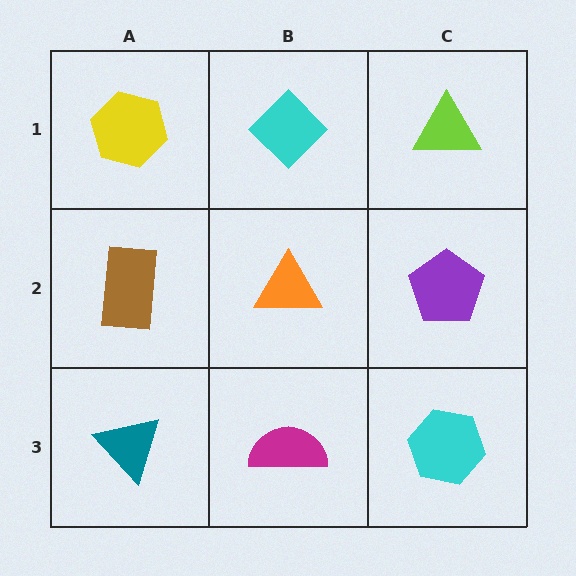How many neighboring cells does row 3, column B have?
3.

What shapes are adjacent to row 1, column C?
A purple pentagon (row 2, column C), a cyan diamond (row 1, column B).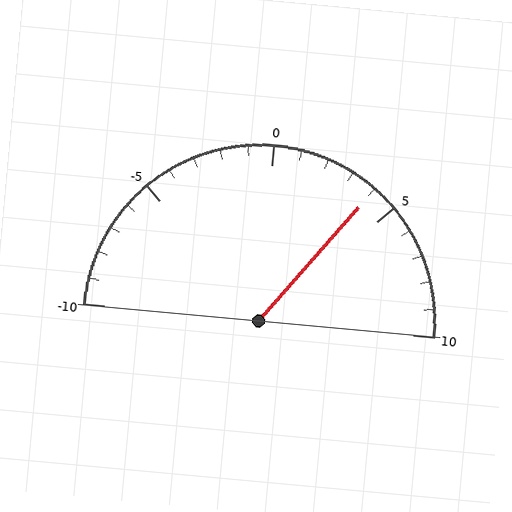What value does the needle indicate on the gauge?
The needle indicates approximately 4.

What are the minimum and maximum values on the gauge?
The gauge ranges from -10 to 10.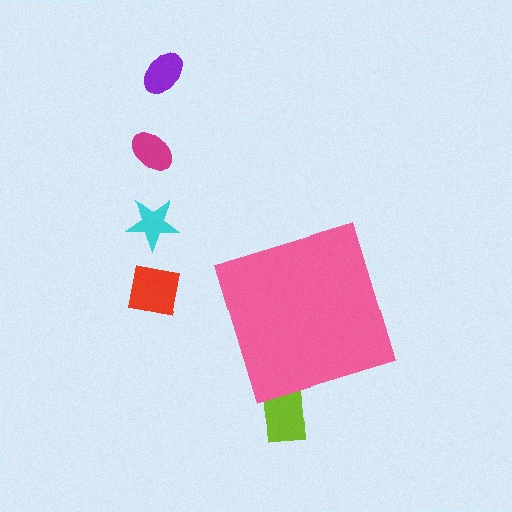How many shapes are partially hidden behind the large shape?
1 shape is partially hidden.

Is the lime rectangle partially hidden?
Yes, the lime rectangle is partially hidden behind the pink diamond.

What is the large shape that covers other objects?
A pink diamond.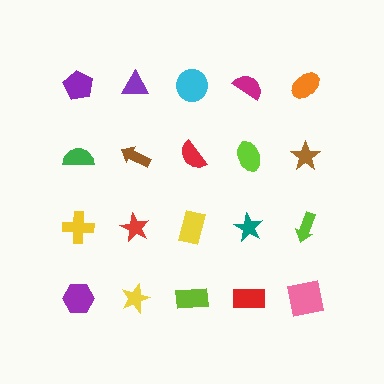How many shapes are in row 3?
5 shapes.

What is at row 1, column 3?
A cyan circle.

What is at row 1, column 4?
A magenta semicircle.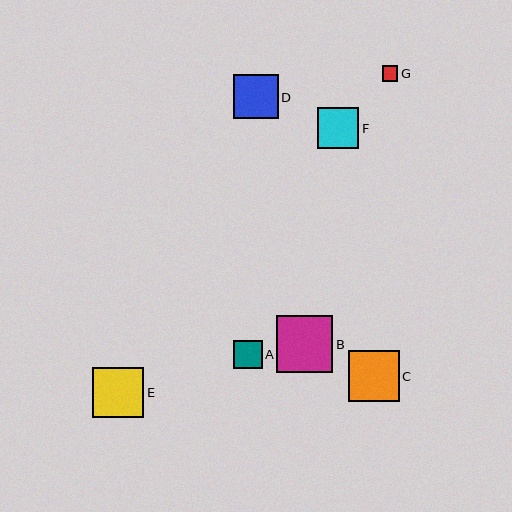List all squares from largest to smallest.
From largest to smallest: B, E, C, D, F, A, G.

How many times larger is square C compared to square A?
Square C is approximately 1.8 times the size of square A.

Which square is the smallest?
Square G is the smallest with a size of approximately 16 pixels.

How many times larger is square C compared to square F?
Square C is approximately 1.2 times the size of square F.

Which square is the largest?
Square B is the largest with a size of approximately 56 pixels.